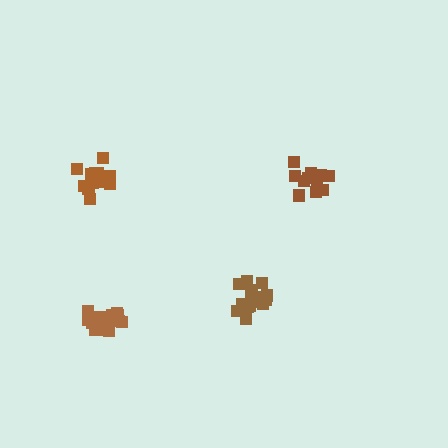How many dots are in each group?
Group 1: 16 dots, Group 2: 18 dots, Group 3: 14 dots, Group 4: 16 dots (64 total).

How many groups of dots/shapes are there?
There are 4 groups.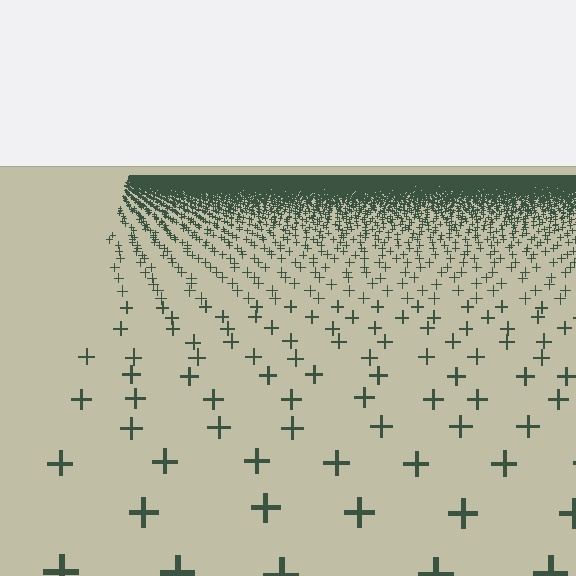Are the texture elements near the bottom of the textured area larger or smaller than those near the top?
Larger. Near the bottom, elements are closer to the viewer and appear at a bigger on-screen size.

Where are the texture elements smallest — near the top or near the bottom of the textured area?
Near the top.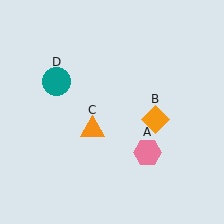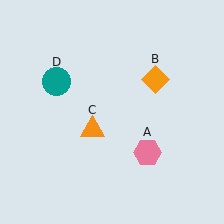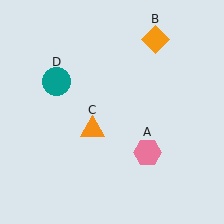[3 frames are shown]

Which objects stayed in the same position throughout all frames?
Pink hexagon (object A) and orange triangle (object C) and teal circle (object D) remained stationary.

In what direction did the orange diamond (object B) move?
The orange diamond (object B) moved up.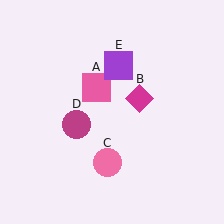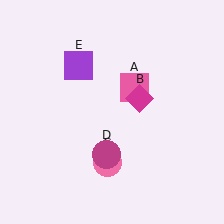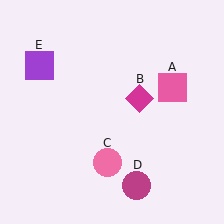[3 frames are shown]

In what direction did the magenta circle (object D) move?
The magenta circle (object D) moved down and to the right.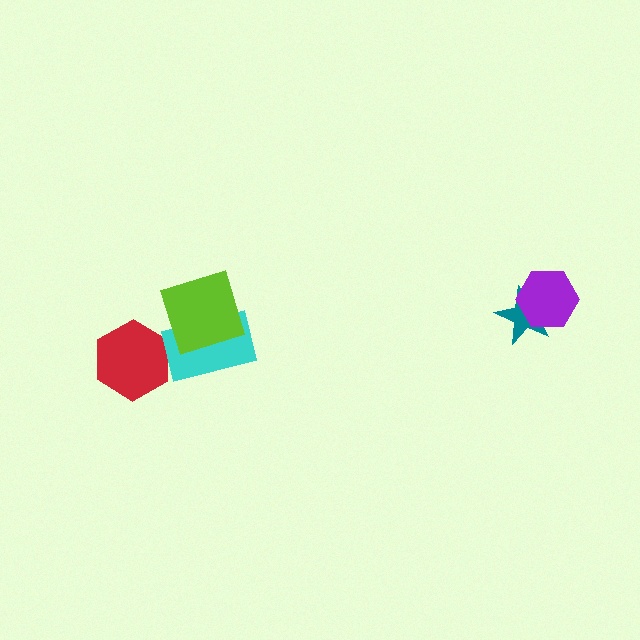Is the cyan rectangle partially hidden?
Yes, it is partially covered by another shape.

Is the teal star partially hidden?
Yes, it is partially covered by another shape.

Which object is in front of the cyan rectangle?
The lime diamond is in front of the cyan rectangle.